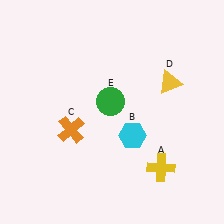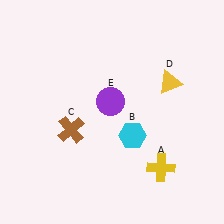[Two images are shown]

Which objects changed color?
C changed from orange to brown. E changed from green to purple.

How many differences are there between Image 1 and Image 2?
There are 2 differences between the two images.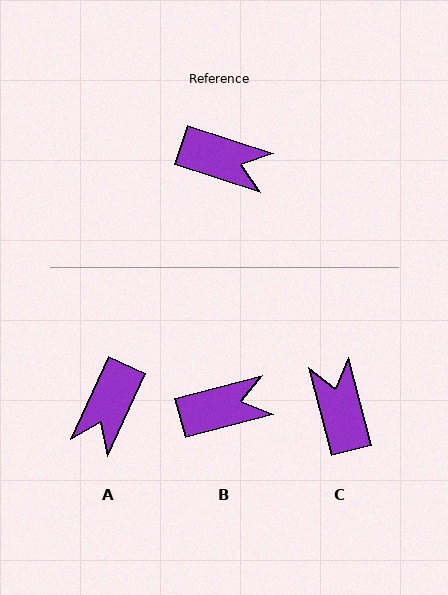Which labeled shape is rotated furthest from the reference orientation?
C, about 123 degrees away.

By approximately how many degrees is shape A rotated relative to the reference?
Approximately 96 degrees clockwise.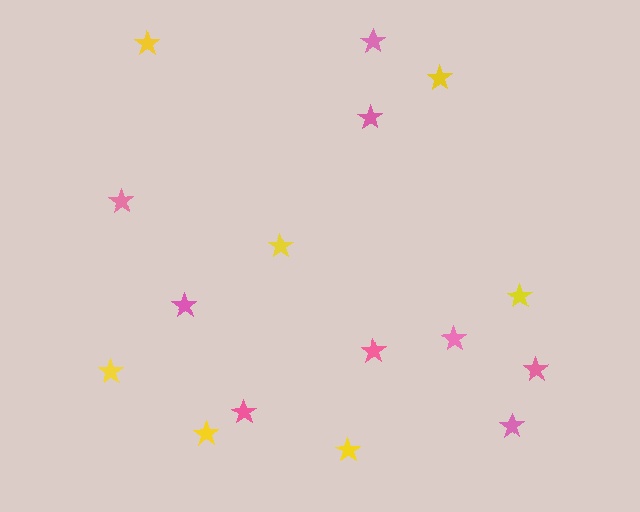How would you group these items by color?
There are 2 groups: one group of yellow stars (7) and one group of pink stars (9).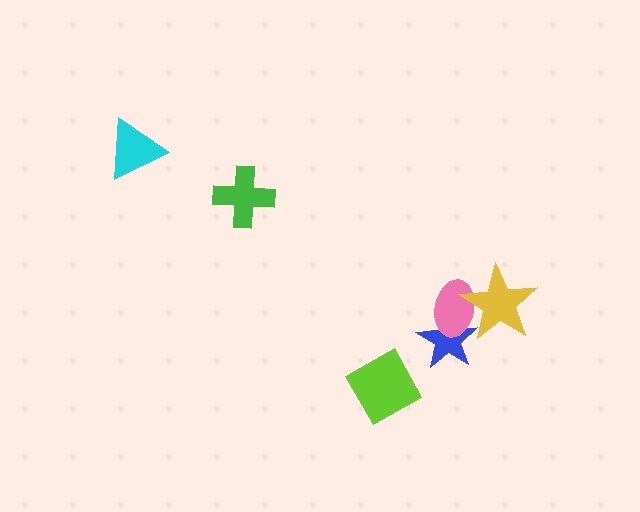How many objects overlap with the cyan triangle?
0 objects overlap with the cyan triangle.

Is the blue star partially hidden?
Yes, it is partially covered by another shape.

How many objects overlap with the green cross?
0 objects overlap with the green cross.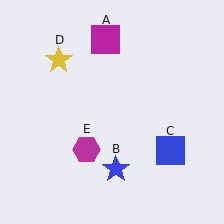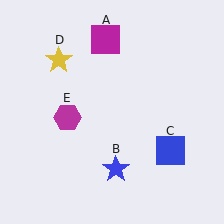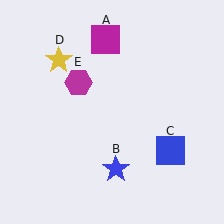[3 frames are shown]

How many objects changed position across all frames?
1 object changed position: magenta hexagon (object E).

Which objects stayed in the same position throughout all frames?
Magenta square (object A) and blue star (object B) and blue square (object C) and yellow star (object D) remained stationary.